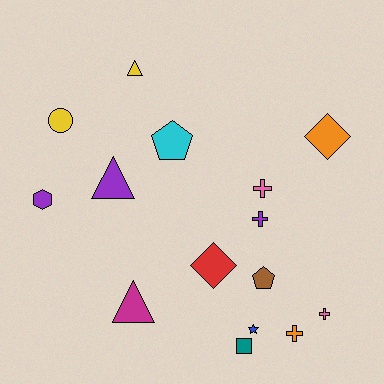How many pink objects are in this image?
There are 2 pink objects.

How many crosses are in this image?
There are 4 crosses.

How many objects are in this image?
There are 15 objects.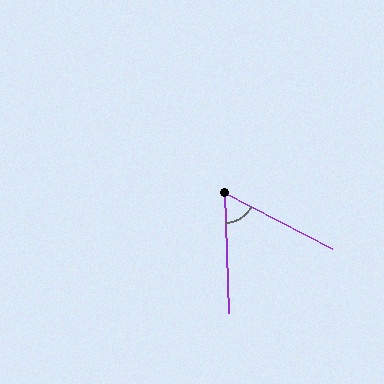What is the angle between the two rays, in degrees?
Approximately 61 degrees.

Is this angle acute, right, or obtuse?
It is acute.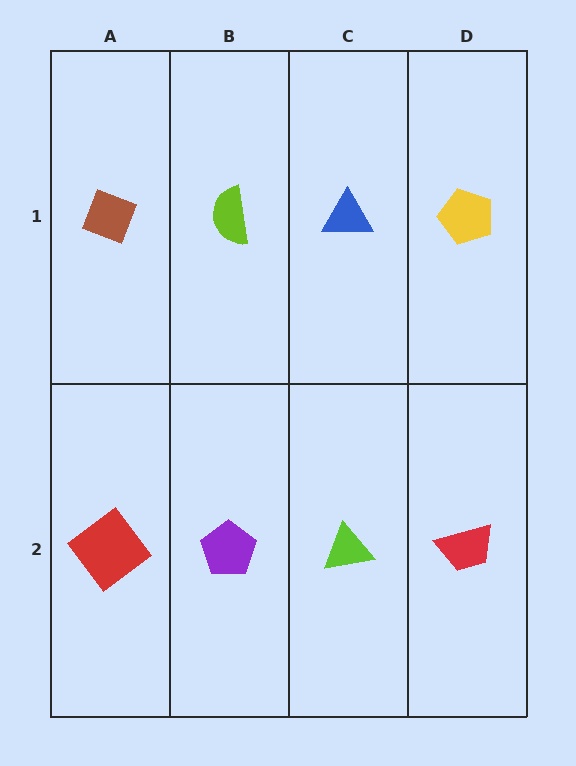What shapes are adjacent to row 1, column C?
A lime triangle (row 2, column C), a lime semicircle (row 1, column B), a yellow pentagon (row 1, column D).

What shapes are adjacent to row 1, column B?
A purple pentagon (row 2, column B), a brown diamond (row 1, column A), a blue triangle (row 1, column C).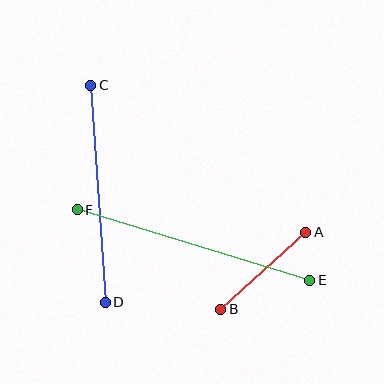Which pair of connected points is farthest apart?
Points E and F are farthest apart.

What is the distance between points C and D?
The distance is approximately 218 pixels.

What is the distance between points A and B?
The distance is approximately 114 pixels.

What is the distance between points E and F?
The distance is approximately 243 pixels.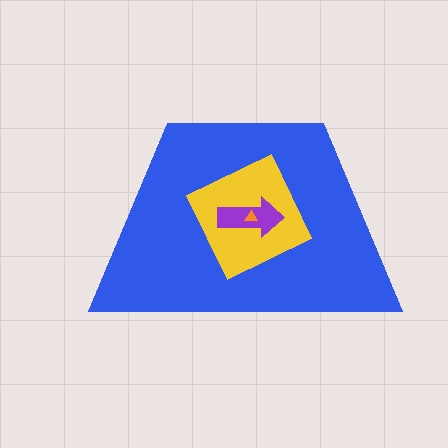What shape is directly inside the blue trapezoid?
The yellow diamond.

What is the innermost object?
The orange triangle.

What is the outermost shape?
The blue trapezoid.